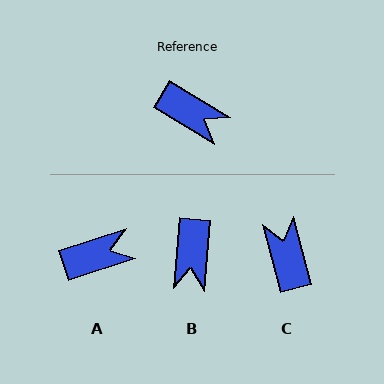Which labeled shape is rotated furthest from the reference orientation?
C, about 136 degrees away.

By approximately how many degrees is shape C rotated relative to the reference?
Approximately 136 degrees counter-clockwise.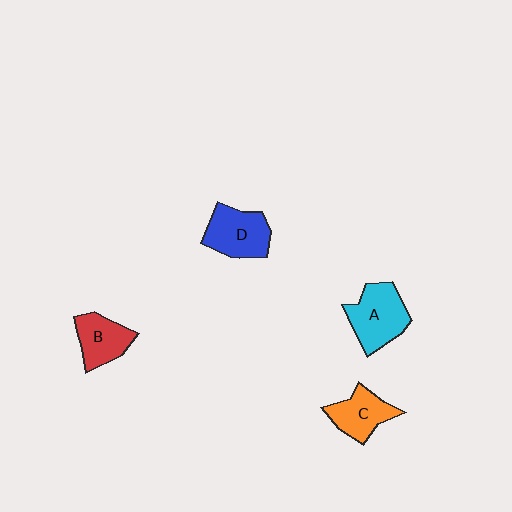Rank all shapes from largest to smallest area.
From largest to smallest: A (cyan), D (blue), C (orange), B (red).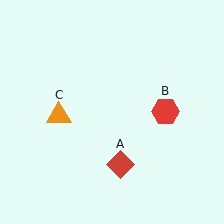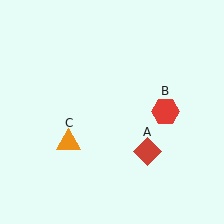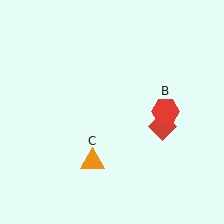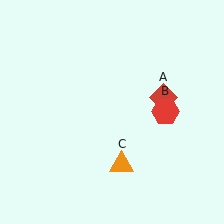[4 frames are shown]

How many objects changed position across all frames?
2 objects changed position: red diamond (object A), orange triangle (object C).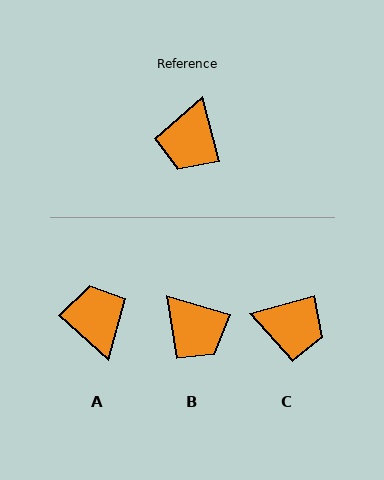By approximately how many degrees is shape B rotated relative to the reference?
Approximately 58 degrees counter-clockwise.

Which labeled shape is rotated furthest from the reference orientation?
A, about 147 degrees away.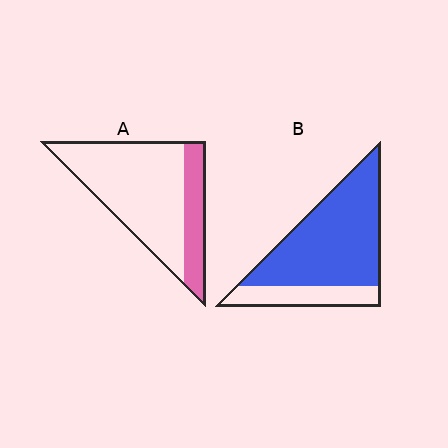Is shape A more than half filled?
No.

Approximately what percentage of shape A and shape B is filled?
A is approximately 25% and B is approximately 75%.